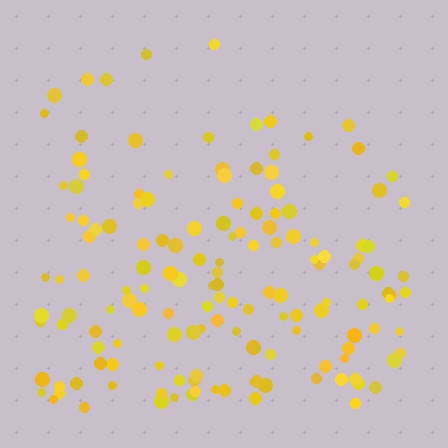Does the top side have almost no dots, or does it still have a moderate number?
Still a moderate number, just noticeably fewer than the bottom.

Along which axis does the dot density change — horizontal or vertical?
Vertical.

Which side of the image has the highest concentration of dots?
The bottom.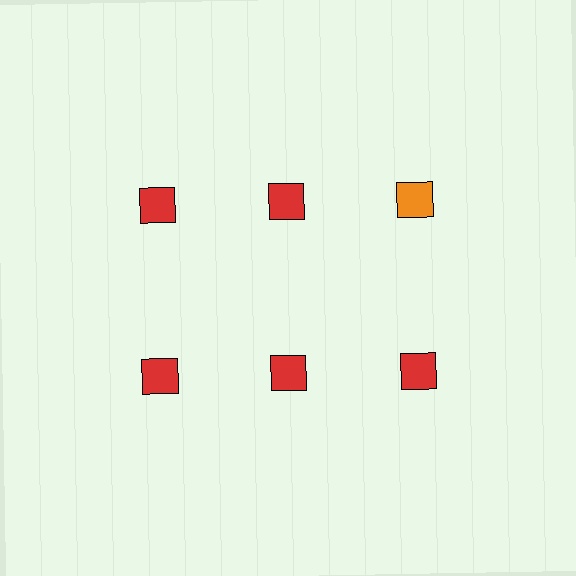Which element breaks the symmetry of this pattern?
The orange square in the top row, center column breaks the symmetry. All other shapes are red squares.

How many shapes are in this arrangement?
There are 6 shapes arranged in a grid pattern.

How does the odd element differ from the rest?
It has a different color: orange instead of red.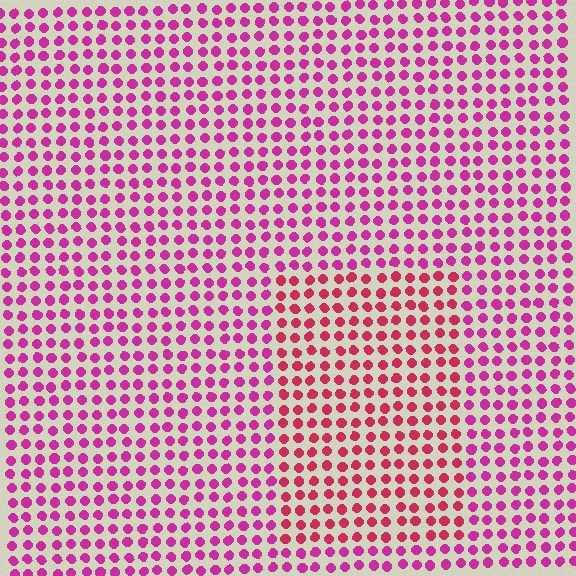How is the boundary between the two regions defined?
The boundary is defined purely by a slight shift in hue (about 27 degrees). Spacing, size, and orientation are identical on both sides.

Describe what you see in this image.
The image is filled with small magenta elements in a uniform arrangement. A rectangle-shaped region is visible where the elements are tinted to a slightly different hue, forming a subtle color boundary.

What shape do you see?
I see a rectangle.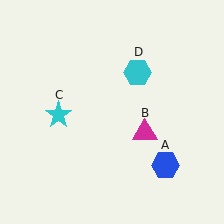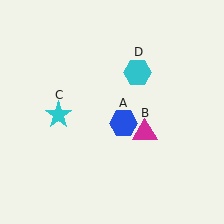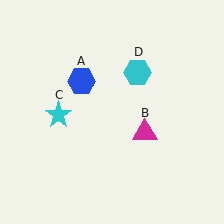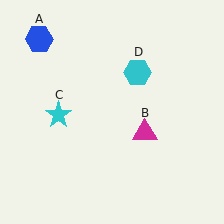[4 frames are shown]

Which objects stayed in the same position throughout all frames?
Magenta triangle (object B) and cyan star (object C) and cyan hexagon (object D) remained stationary.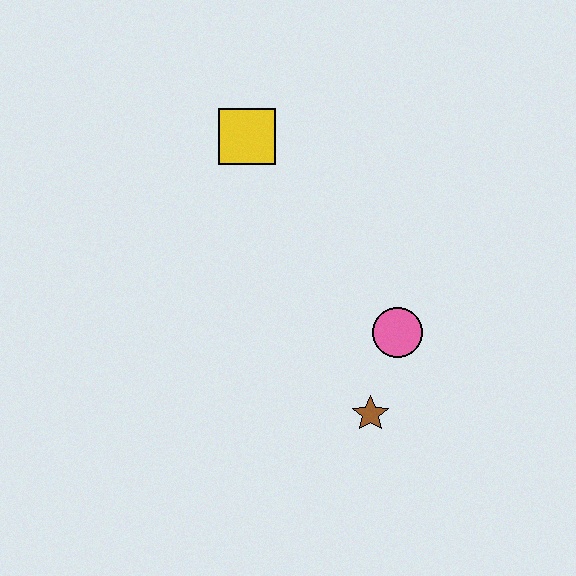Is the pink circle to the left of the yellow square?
No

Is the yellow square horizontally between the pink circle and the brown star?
No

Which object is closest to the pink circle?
The brown star is closest to the pink circle.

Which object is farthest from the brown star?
The yellow square is farthest from the brown star.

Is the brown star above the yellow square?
No